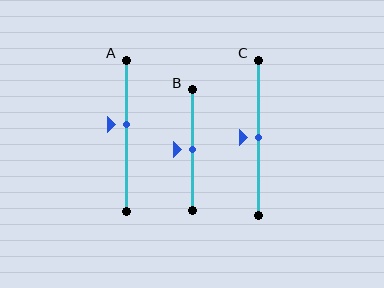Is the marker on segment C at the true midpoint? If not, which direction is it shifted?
Yes, the marker on segment C is at the true midpoint.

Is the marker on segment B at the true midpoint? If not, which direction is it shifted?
Yes, the marker on segment B is at the true midpoint.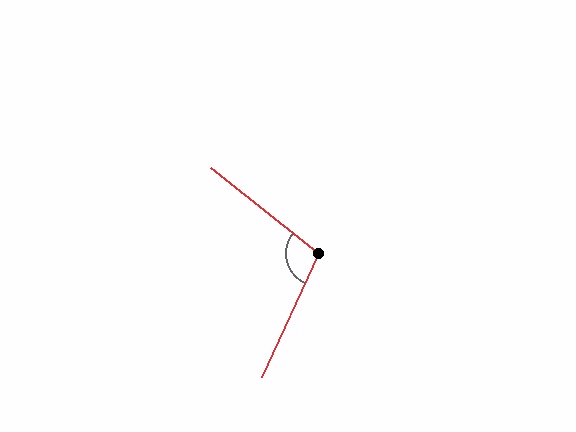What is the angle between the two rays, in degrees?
Approximately 104 degrees.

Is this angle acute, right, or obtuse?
It is obtuse.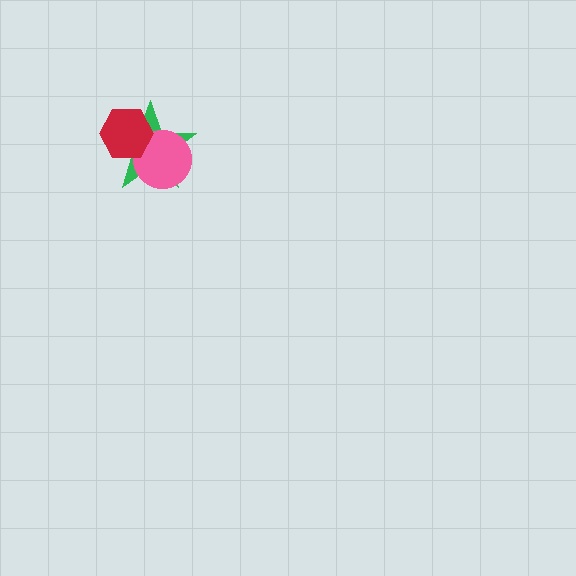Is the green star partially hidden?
Yes, it is partially covered by another shape.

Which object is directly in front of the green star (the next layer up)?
The pink circle is directly in front of the green star.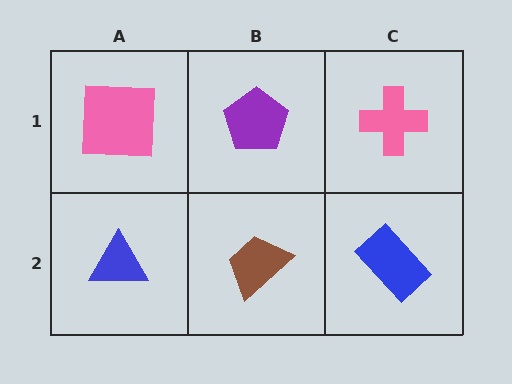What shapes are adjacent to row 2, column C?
A pink cross (row 1, column C), a brown trapezoid (row 2, column B).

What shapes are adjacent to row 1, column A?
A blue triangle (row 2, column A), a purple pentagon (row 1, column B).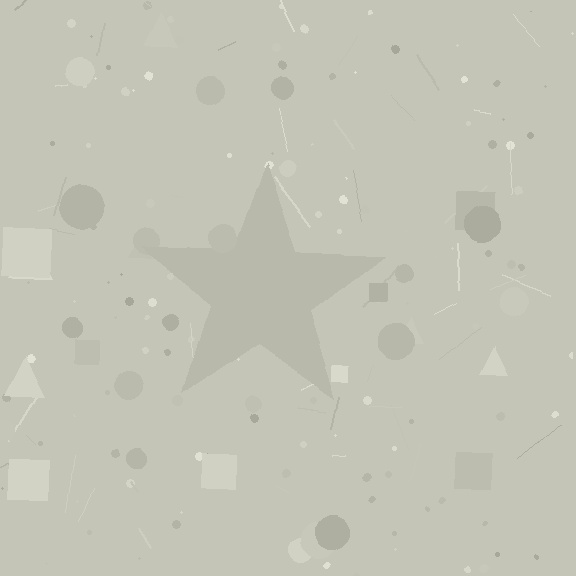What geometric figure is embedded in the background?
A star is embedded in the background.